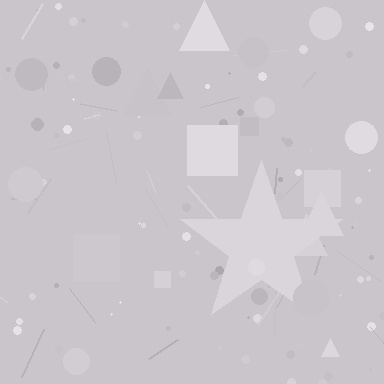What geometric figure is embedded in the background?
A star is embedded in the background.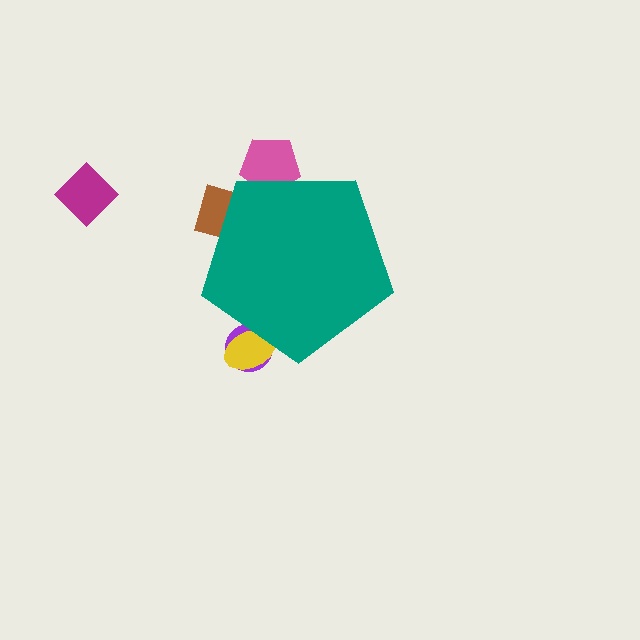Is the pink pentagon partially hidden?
Yes, the pink pentagon is partially hidden behind the teal pentagon.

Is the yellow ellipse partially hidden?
Yes, the yellow ellipse is partially hidden behind the teal pentagon.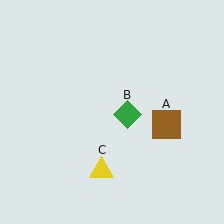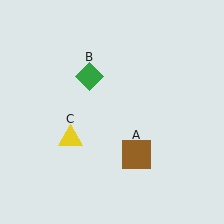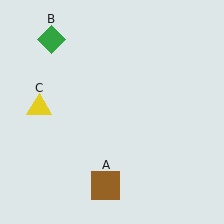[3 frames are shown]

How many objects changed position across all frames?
3 objects changed position: brown square (object A), green diamond (object B), yellow triangle (object C).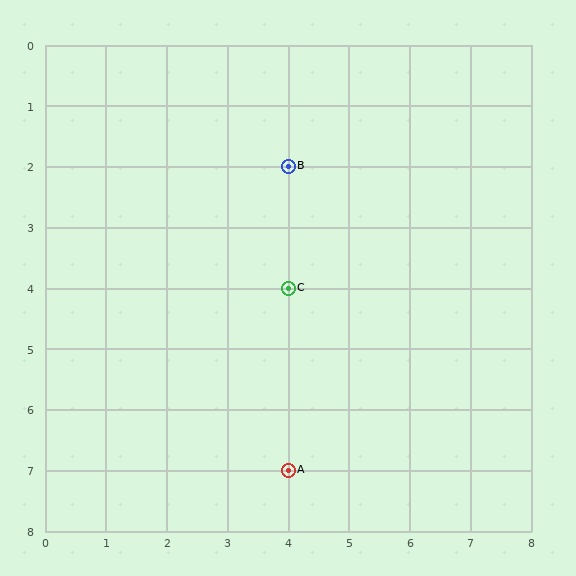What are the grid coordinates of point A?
Point A is at grid coordinates (4, 7).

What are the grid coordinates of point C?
Point C is at grid coordinates (4, 4).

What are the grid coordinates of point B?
Point B is at grid coordinates (4, 2).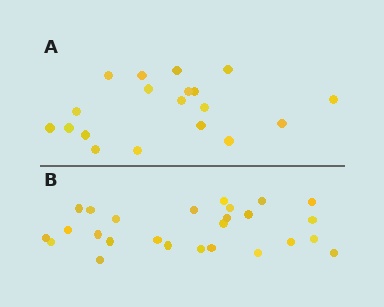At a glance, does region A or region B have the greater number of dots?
Region B (the bottom region) has more dots.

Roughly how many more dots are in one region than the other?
Region B has roughly 8 or so more dots than region A.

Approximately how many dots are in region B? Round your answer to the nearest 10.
About 30 dots. (The exact count is 26, which rounds to 30.)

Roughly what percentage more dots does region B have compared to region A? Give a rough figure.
About 35% more.